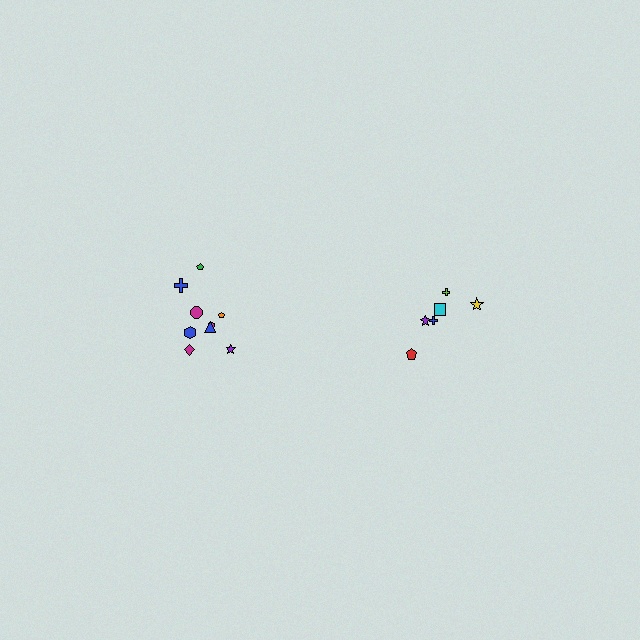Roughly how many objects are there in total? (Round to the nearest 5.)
Roughly 15 objects in total.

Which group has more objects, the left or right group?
The left group.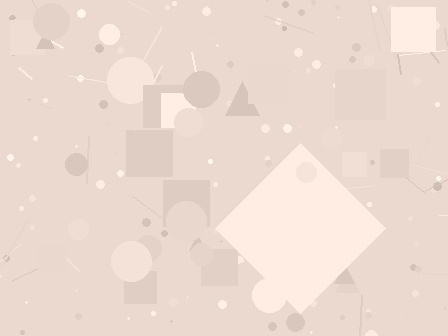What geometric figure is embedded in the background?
A diamond is embedded in the background.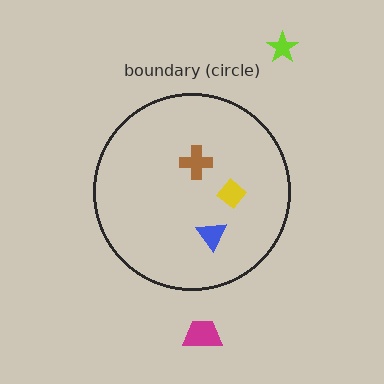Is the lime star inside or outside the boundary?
Outside.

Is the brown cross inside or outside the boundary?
Inside.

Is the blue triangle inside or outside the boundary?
Inside.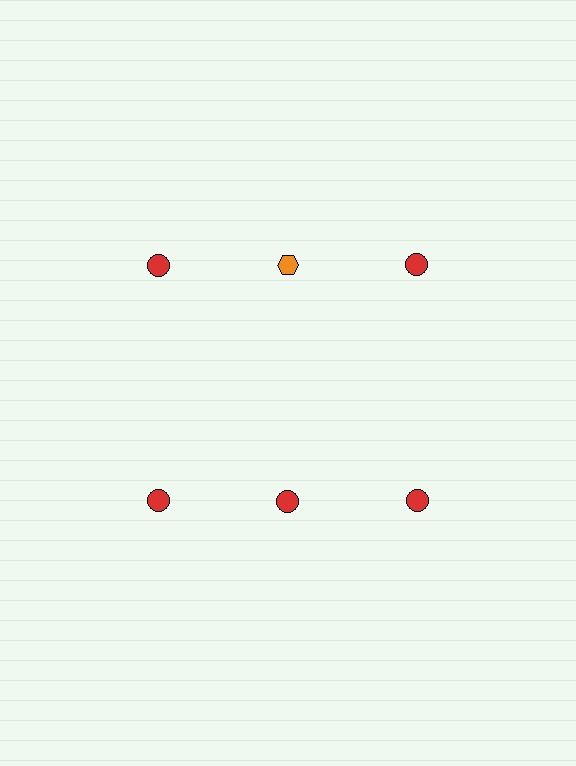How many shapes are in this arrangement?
There are 6 shapes arranged in a grid pattern.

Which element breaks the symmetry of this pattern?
The orange hexagon in the top row, second from left column breaks the symmetry. All other shapes are red circles.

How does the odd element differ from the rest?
It differs in both color (orange instead of red) and shape (hexagon instead of circle).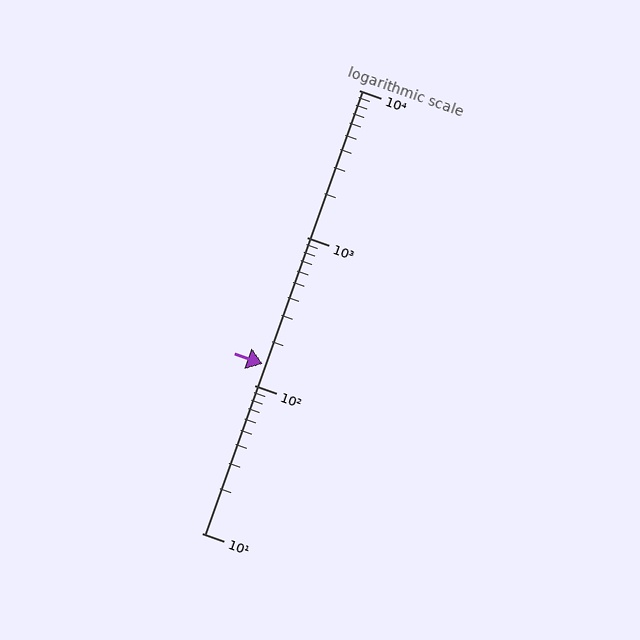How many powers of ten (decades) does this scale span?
The scale spans 3 decades, from 10 to 10000.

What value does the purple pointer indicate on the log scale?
The pointer indicates approximately 140.